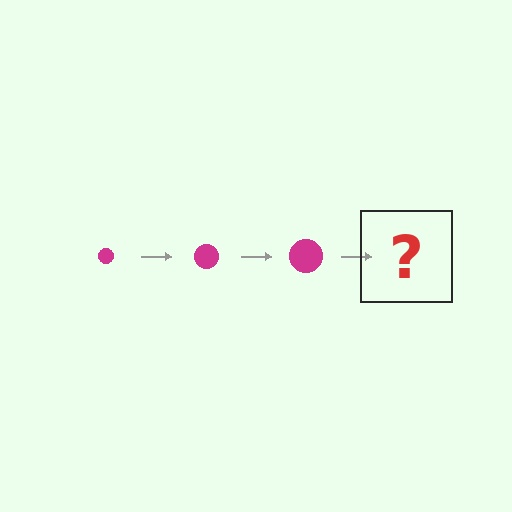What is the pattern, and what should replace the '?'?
The pattern is that the circle gets progressively larger each step. The '?' should be a magenta circle, larger than the previous one.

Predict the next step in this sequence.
The next step is a magenta circle, larger than the previous one.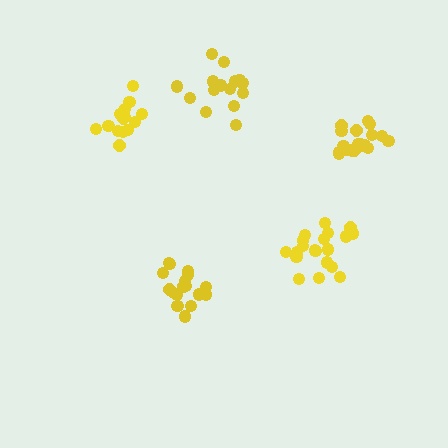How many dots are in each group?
Group 1: 15 dots, Group 2: 20 dots, Group 3: 17 dots, Group 4: 15 dots, Group 5: 19 dots (86 total).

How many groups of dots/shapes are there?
There are 5 groups.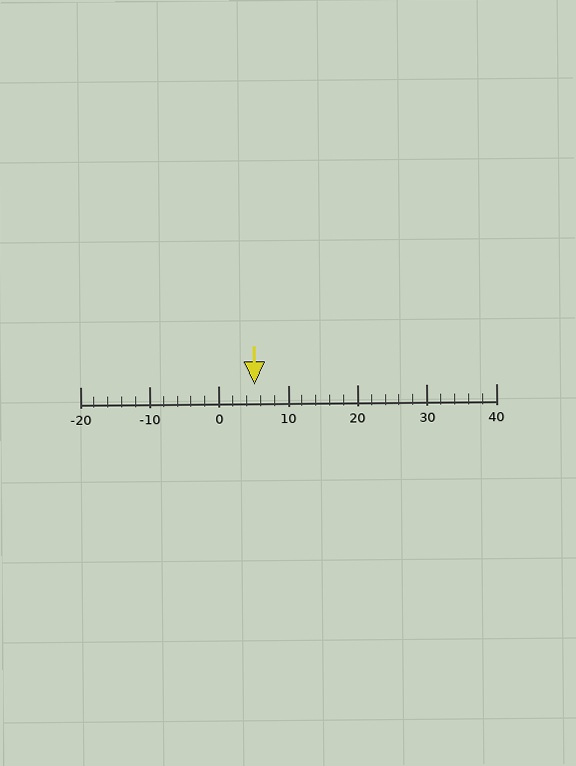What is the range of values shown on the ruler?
The ruler shows values from -20 to 40.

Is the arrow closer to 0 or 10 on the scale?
The arrow is closer to 10.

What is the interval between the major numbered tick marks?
The major tick marks are spaced 10 units apart.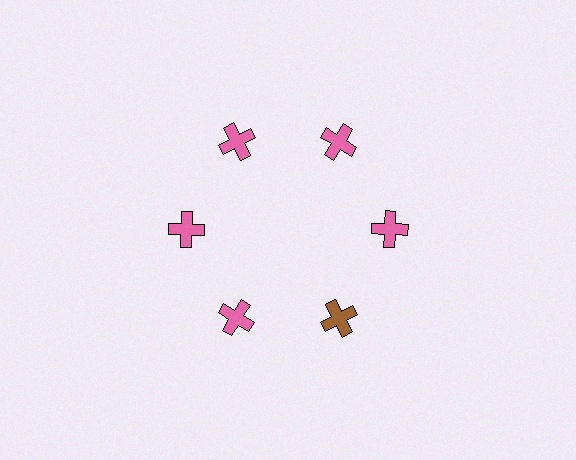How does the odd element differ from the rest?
It has a different color: brown instead of pink.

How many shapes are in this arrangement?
There are 6 shapes arranged in a ring pattern.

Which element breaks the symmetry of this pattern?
The brown cross at roughly the 5 o'clock position breaks the symmetry. All other shapes are pink crosses.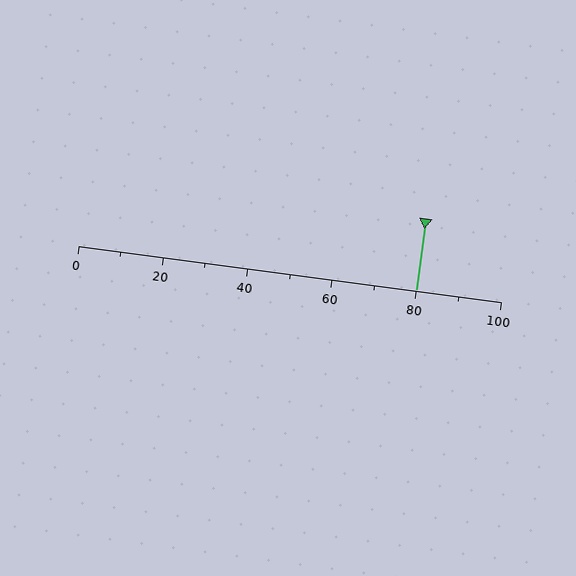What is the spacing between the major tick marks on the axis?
The major ticks are spaced 20 apart.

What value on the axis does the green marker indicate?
The marker indicates approximately 80.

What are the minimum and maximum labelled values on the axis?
The axis runs from 0 to 100.